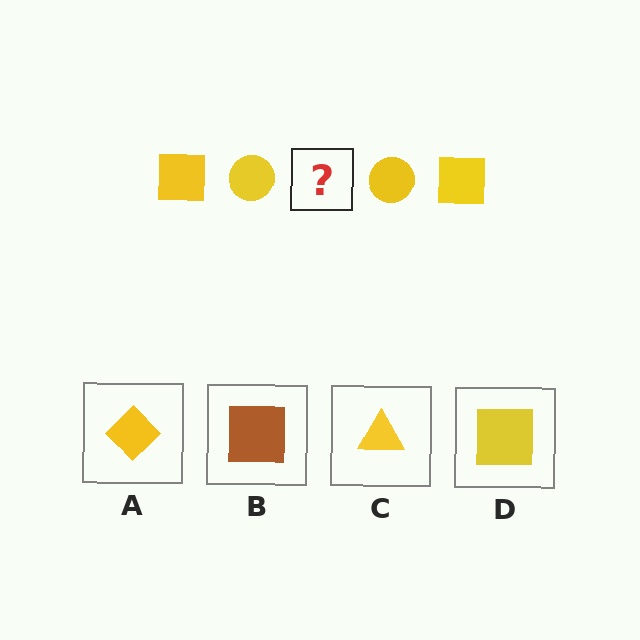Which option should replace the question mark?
Option D.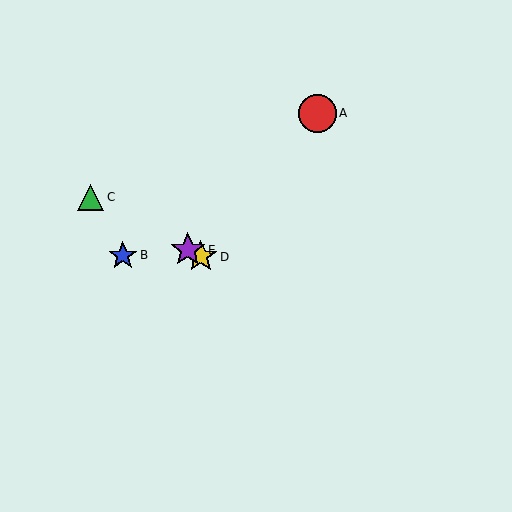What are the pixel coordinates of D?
Object D is at (201, 257).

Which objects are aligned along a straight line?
Objects C, D, E are aligned along a straight line.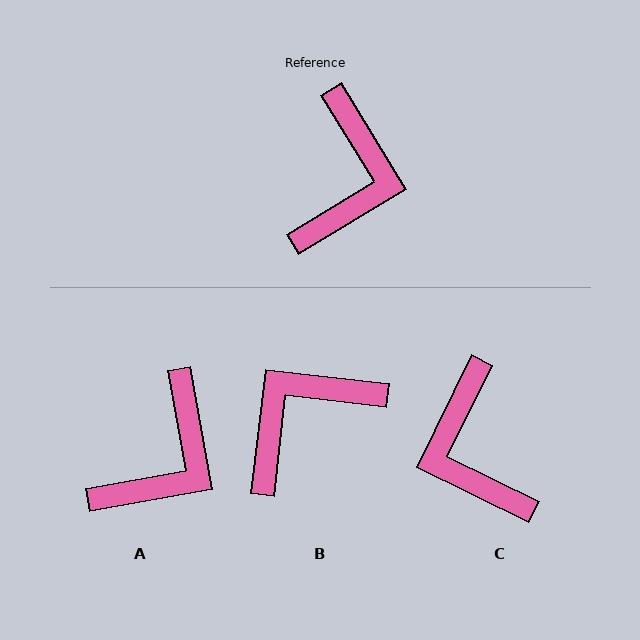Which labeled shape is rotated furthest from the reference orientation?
C, about 147 degrees away.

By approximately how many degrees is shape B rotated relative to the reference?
Approximately 142 degrees counter-clockwise.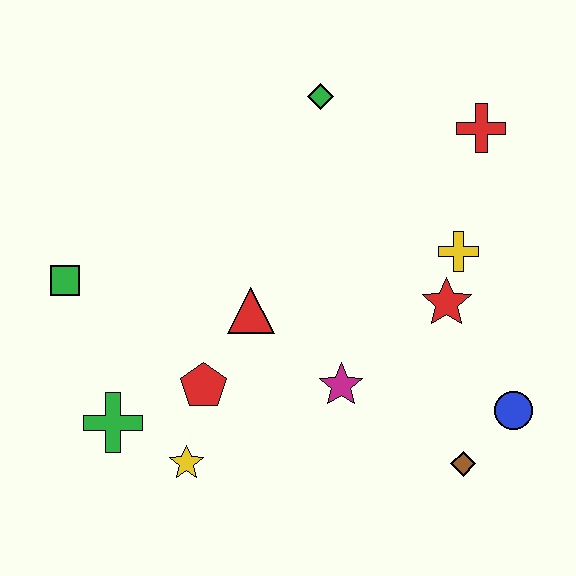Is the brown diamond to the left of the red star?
No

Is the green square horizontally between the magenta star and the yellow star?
No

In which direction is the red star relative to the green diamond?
The red star is below the green diamond.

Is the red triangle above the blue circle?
Yes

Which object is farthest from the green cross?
The red cross is farthest from the green cross.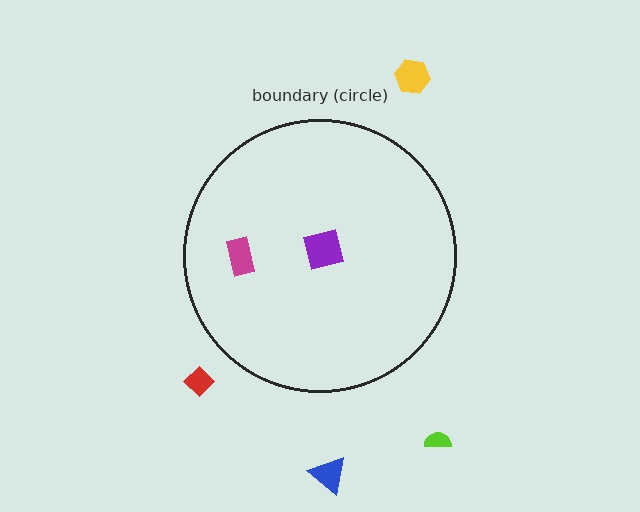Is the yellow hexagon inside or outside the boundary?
Outside.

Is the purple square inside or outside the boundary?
Inside.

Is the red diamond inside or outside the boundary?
Outside.